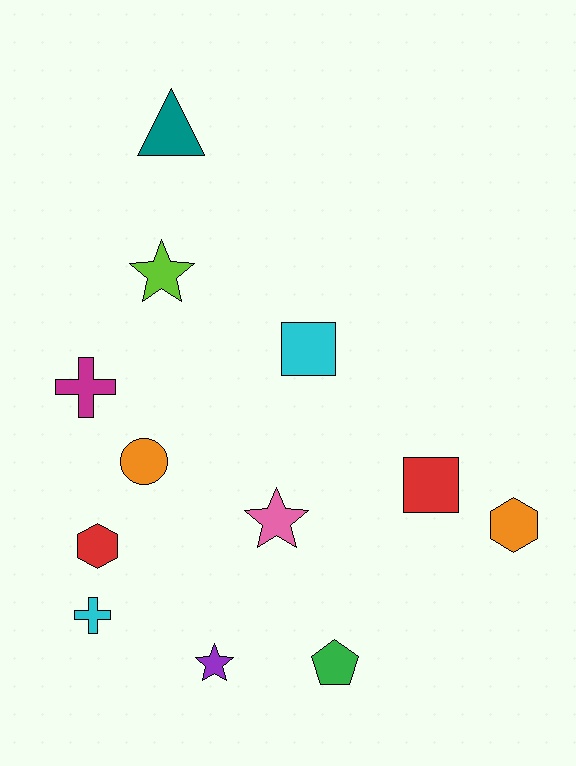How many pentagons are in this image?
There is 1 pentagon.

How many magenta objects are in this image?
There is 1 magenta object.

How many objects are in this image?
There are 12 objects.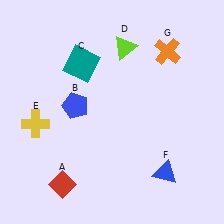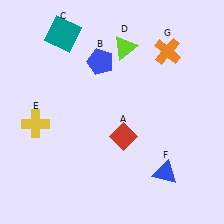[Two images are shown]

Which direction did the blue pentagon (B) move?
The blue pentagon (B) moved up.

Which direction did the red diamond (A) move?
The red diamond (A) moved right.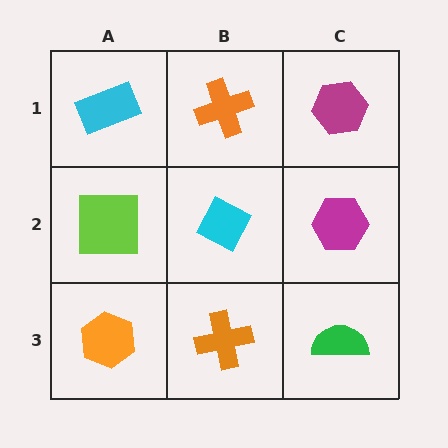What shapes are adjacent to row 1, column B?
A cyan diamond (row 2, column B), a cyan rectangle (row 1, column A), a magenta hexagon (row 1, column C).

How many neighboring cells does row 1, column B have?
3.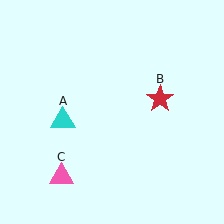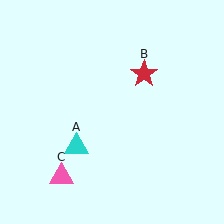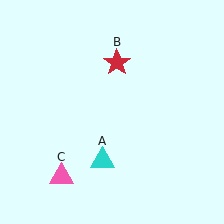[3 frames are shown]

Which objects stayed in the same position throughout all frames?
Pink triangle (object C) remained stationary.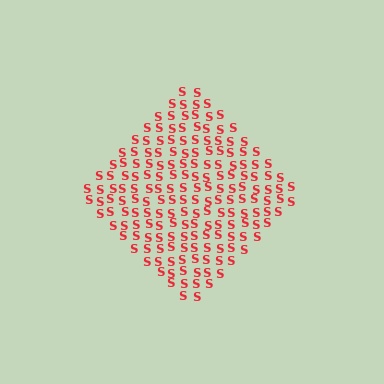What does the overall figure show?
The overall figure shows a diamond.